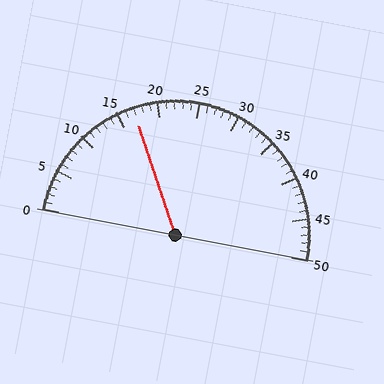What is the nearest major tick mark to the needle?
The nearest major tick mark is 15.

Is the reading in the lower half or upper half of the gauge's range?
The reading is in the lower half of the range (0 to 50).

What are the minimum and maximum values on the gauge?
The gauge ranges from 0 to 50.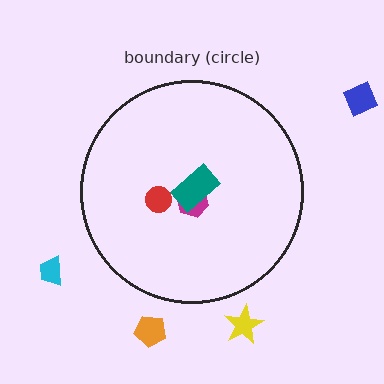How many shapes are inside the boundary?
3 inside, 4 outside.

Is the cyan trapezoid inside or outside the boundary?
Outside.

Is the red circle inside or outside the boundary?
Inside.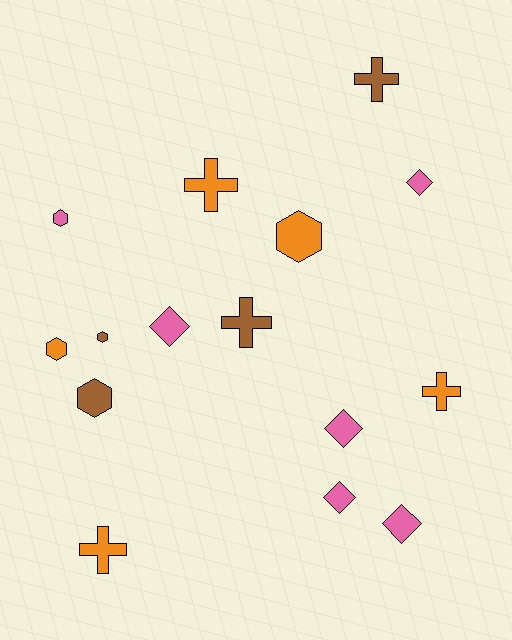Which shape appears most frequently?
Cross, with 5 objects.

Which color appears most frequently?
Pink, with 6 objects.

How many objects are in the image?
There are 15 objects.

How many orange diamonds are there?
There are no orange diamonds.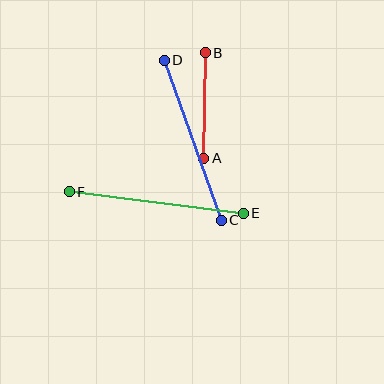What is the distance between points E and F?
The distance is approximately 175 pixels.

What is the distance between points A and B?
The distance is approximately 106 pixels.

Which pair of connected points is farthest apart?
Points E and F are farthest apart.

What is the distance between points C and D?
The distance is approximately 170 pixels.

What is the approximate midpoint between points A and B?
The midpoint is at approximately (204, 106) pixels.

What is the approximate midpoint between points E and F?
The midpoint is at approximately (156, 203) pixels.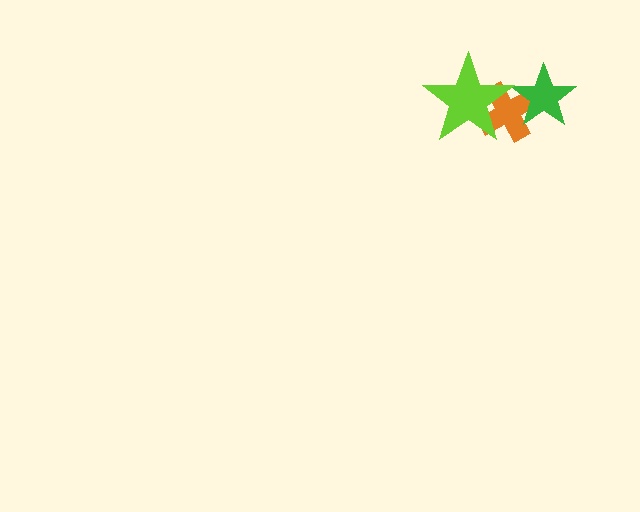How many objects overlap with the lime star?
1 object overlaps with the lime star.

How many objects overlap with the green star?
1 object overlaps with the green star.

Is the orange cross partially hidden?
Yes, it is partially covered by another shape.